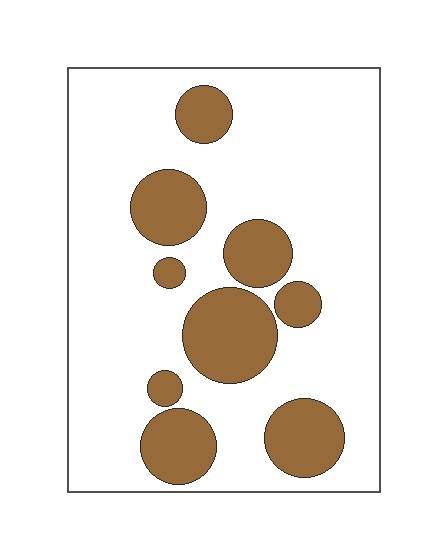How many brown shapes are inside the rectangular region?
9.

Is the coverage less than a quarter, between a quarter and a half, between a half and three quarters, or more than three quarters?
Less than a quarter.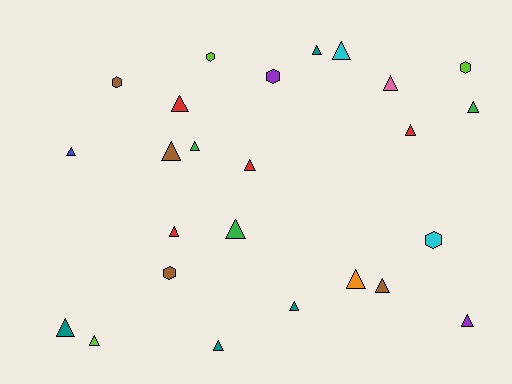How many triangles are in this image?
There are 19 triangles.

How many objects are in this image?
There are 25 objects.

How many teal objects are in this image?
There are 4 teal objects.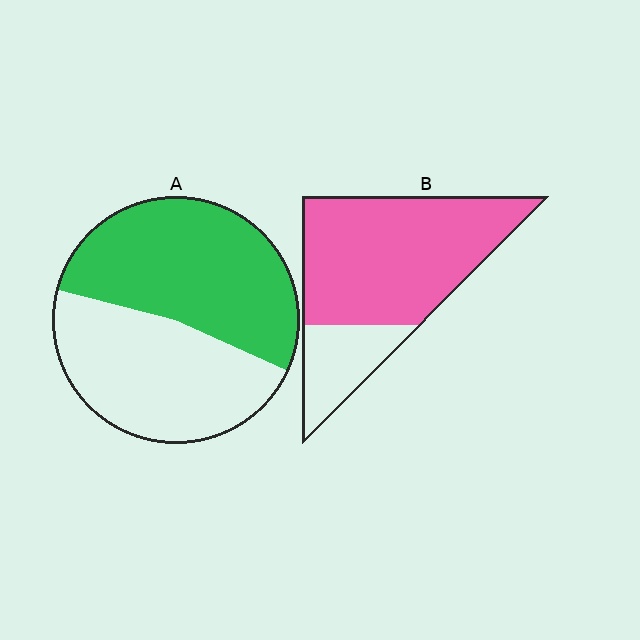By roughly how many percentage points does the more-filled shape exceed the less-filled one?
By roughly 25 percentage points (B over A).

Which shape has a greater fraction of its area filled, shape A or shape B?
Shape B.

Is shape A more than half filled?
Roughly half.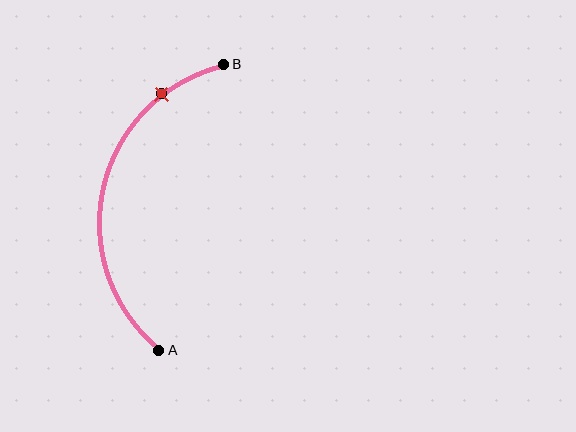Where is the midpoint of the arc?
The arc midpoint is the point on the curve farthest from the straight line joining A and B. It sits to the left of that line.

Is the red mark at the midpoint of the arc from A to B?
No. The red mark lies on the arc but is closer to endpoint B. The arc midpoint would be at the point on the curve equidistant along the arc from both A and B.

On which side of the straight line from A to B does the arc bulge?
The arc bulges to the left of the straight line connecting A and B.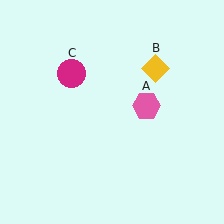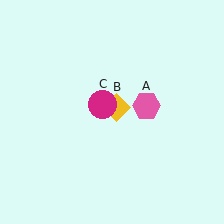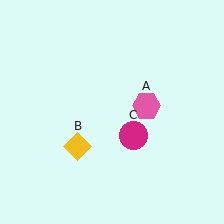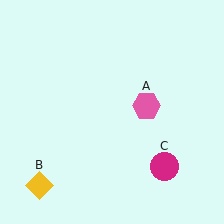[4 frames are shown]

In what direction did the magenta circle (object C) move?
The magenta circle (object C) moved down and to the right.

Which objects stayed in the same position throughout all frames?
Pink hexagon (object A) remained stationary.